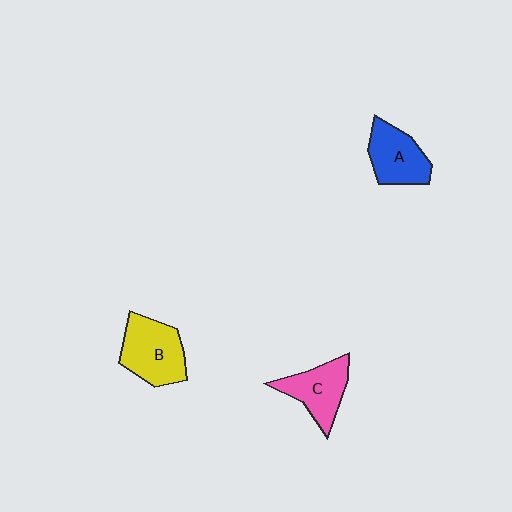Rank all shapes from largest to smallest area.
From largest to smallest: B (yellow), A (blue), C (pink).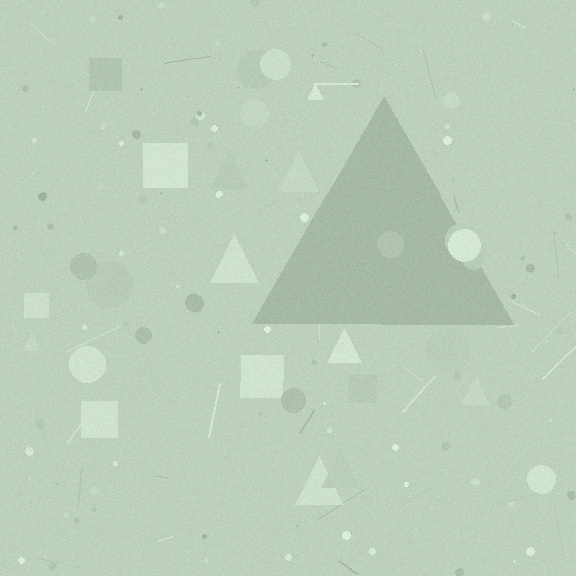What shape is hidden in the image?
A triangle is hidden in the image.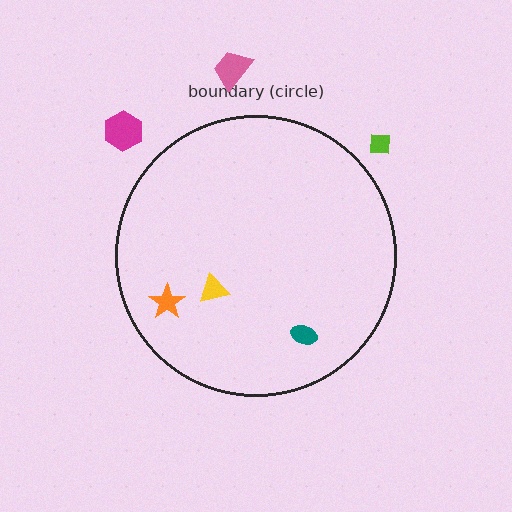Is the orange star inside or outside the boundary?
Inside.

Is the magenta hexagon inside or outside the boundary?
Outside.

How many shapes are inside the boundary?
3 inside, 3 outside.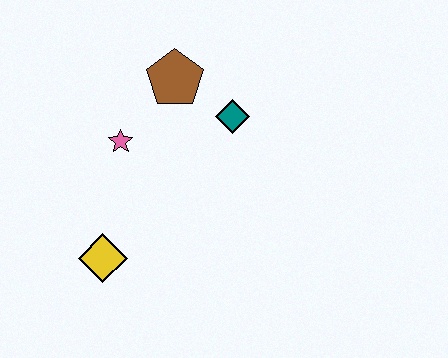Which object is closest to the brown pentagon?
The teal diamond is closest to the brown pentagon.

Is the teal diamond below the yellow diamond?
No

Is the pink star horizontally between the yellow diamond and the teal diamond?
Yes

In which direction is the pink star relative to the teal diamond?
The pink star is to the left of the teal diamond.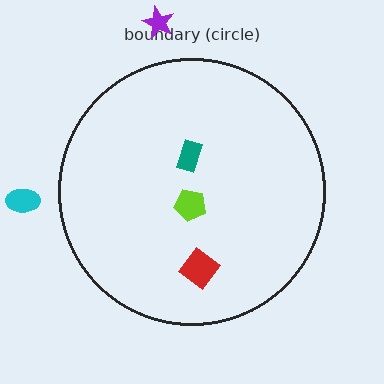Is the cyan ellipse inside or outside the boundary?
Outside.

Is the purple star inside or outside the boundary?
Outside.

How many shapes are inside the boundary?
3 inside, 2 outside.